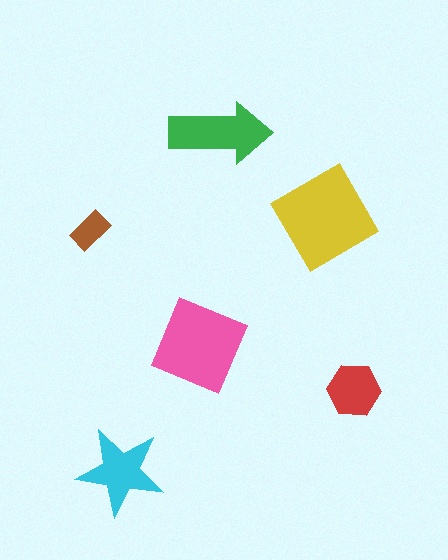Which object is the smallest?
The brown rectangle.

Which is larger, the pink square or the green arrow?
The pink square.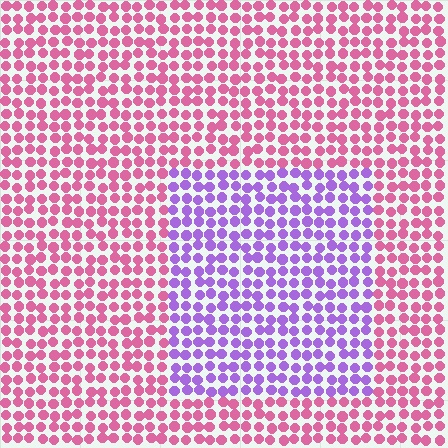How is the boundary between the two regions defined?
The boundary is defined purely by a slight shift in hue (about 59 degrees). Spacing, size, and orientation are identical on both sides.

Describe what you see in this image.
The image is filled with small pink elements in a uniform arrangement. A rectangle-shaped region is visible where the elements are tinted to a slightly different hue, forming a subtle color boundary.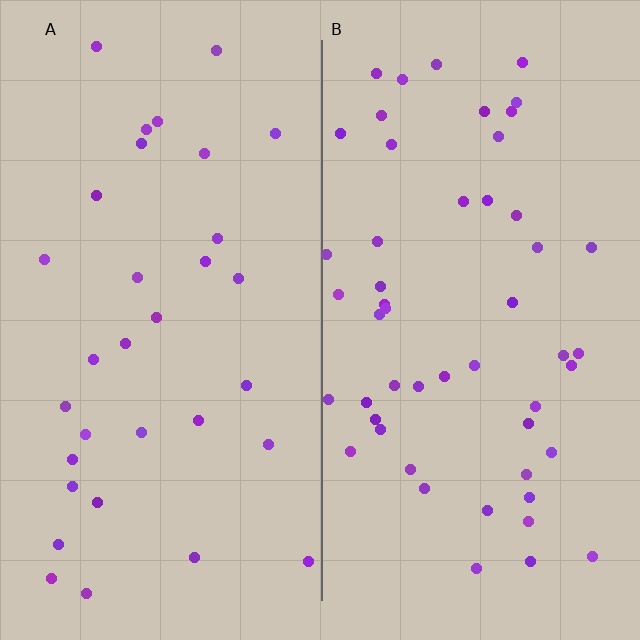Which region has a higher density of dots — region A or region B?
B (the right).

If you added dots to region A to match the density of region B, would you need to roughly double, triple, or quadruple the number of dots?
Approximately double.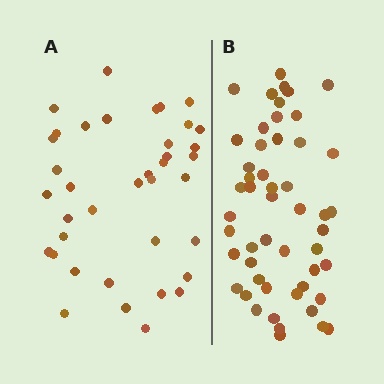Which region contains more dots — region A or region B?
Region B (the right region) has more dots.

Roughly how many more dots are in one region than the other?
Region B has approximately 15 more dots than region A.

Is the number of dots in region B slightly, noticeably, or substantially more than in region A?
Region B has noticeably more, but not dramatically so. The ratio is roughly 1.3 to 1.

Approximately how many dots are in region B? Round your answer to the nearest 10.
About 50 dots. (The exact count is 51, which rounds to 50.)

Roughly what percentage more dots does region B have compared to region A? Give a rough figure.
About 35% more.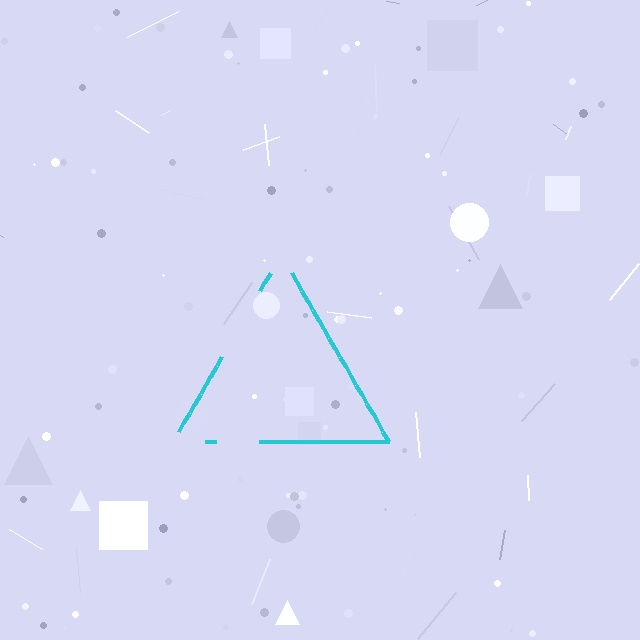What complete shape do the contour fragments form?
The contour fragments form a triangle.